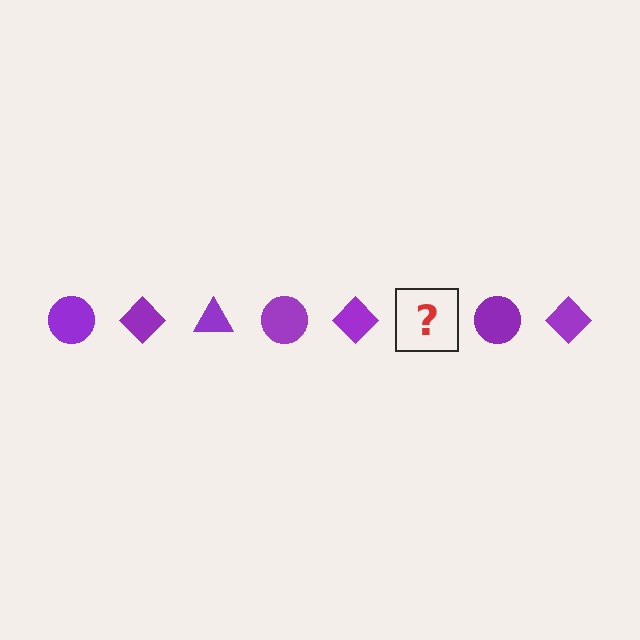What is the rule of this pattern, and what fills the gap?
The rule is that the pattern cycles through circle, diamond, triangle shapes in purple. The gap should be filled with a purple triangle.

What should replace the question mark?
The question mark should be replaced with a purple triangle.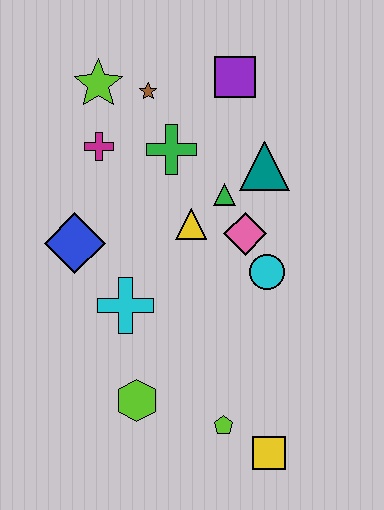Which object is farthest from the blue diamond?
The yellow square is farthest from the blue diamond.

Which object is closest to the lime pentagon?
The yellow square is closest to the lime pentagon.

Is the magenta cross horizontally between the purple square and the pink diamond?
No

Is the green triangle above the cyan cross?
Yes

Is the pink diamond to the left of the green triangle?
No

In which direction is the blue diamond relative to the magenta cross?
The blue diamond is below the magenta cross.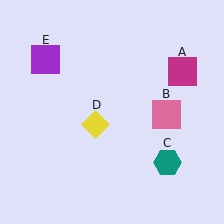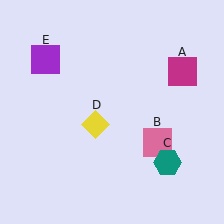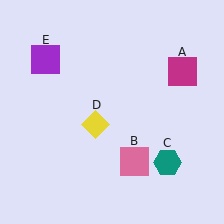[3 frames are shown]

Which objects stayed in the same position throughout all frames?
Magenta square (object A) and teal hexagon (object C) and yellow diamond (object D) and purple square (object E) remained stationary.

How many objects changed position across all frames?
1 object changed position: pink square (object B).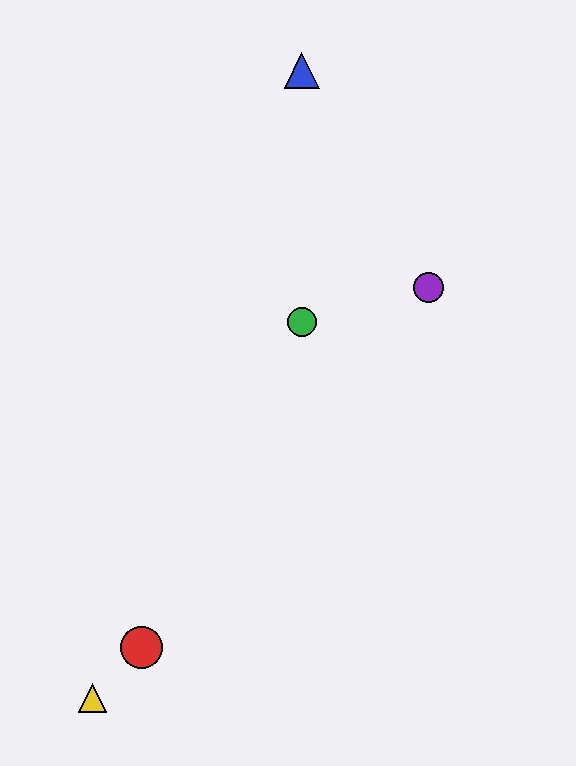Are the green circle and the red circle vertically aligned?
No, the green circle is at x≈302 and the red circle is at x≈141.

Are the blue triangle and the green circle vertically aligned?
Yes, both are at x≈302.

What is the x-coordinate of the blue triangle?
The blue triangle is at x≈302.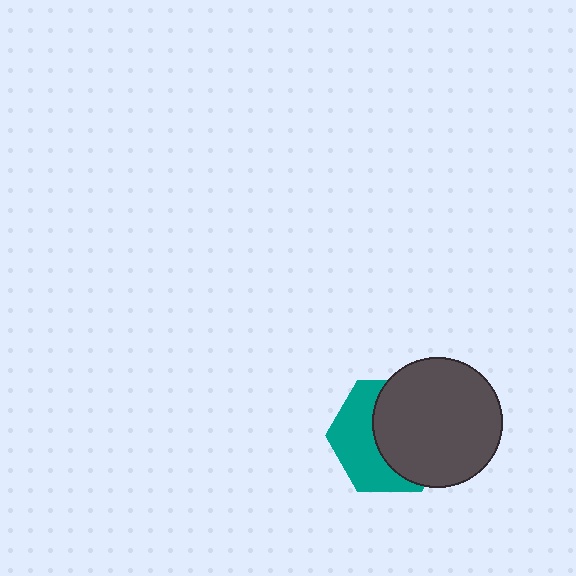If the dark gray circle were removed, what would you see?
You would see the complete teal hexagon.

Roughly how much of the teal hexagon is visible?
A small part of it is visible (roughly 44%).